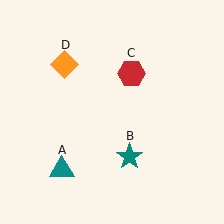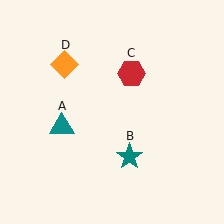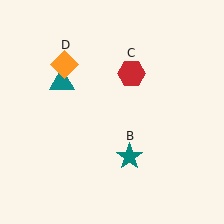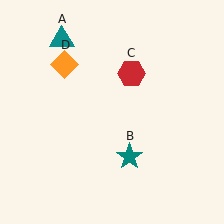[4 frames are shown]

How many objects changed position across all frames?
1 object changed position: teal triangle (object A).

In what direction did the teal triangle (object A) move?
The teal triangle (object A) moved up.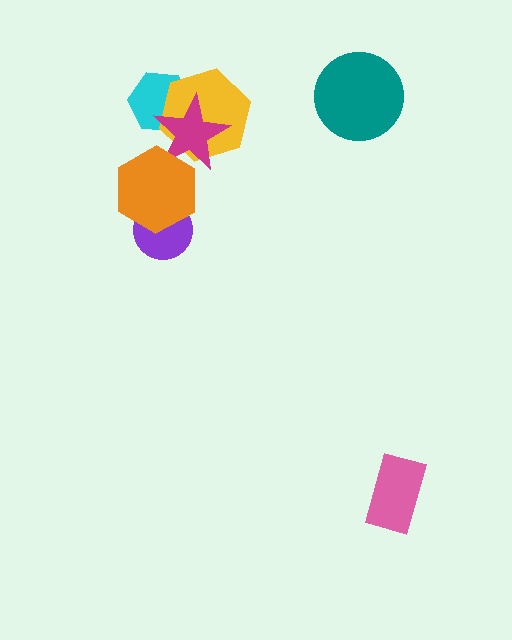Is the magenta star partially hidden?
Yes, it is partially covered by another shape.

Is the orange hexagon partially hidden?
No, no other shape covers it.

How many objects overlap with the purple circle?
1 object overlaps with the purple circle.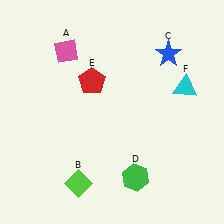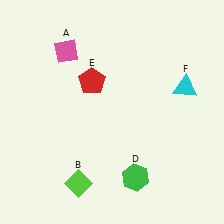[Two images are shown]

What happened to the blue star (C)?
The blue star (C) was removed in Image 2. It was in the top-right area of Image 1.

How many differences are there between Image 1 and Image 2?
There is 1 difference between the two images.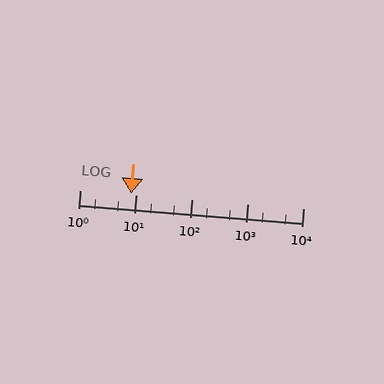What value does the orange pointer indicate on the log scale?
The pointer indicates approximately 8.2.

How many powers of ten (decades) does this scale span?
The scale spans 4 decades, from 1 to 10000.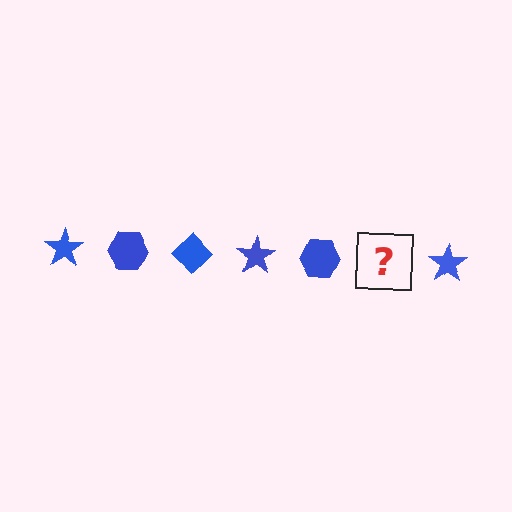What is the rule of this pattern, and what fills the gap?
The rule is that the pattern cycles through star, hexagon, diamond shapes in blue. The gap should be filled with a blue diamond.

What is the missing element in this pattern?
The missing element is a blue diamond.